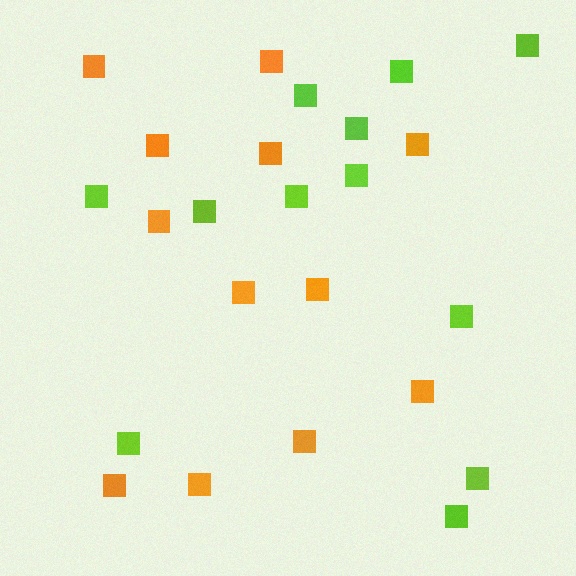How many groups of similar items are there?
There are 2 groups: one group of orange squares (12) and one group of lime squares (12).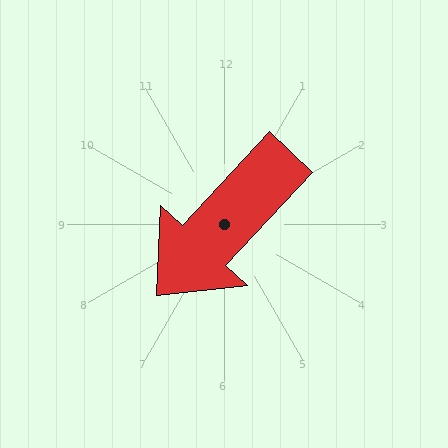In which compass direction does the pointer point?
Southwest.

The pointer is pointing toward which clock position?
Roughly 7 o'clock.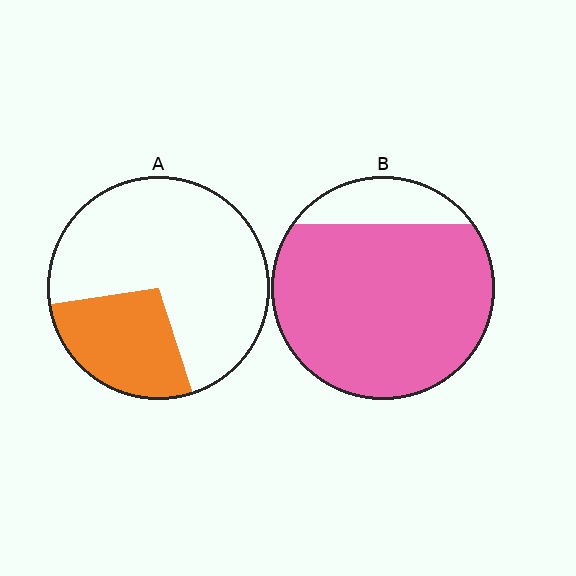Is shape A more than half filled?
No.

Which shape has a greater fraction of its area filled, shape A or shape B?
Shape B.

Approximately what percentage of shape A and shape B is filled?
A is approximately 30% and B is approximately 85%.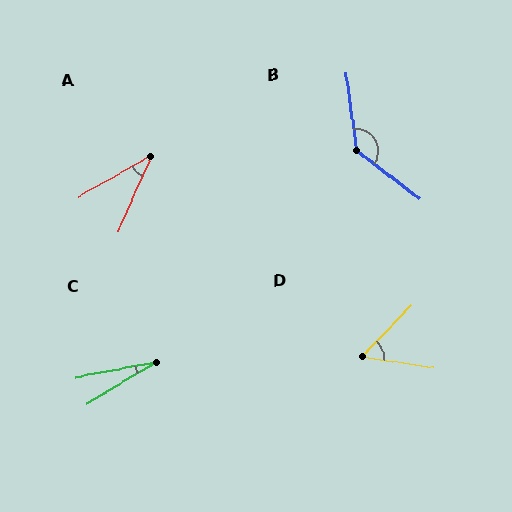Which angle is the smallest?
C, at approximately 21 degrees.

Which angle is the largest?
B, at approximately 135 degrees.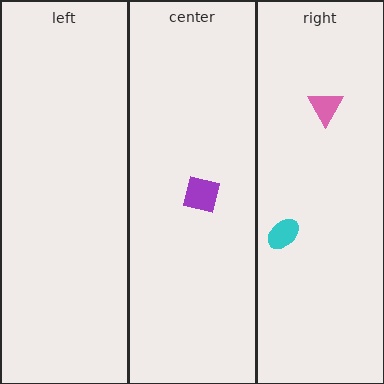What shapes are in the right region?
The pink triangle, the cyan ellipse.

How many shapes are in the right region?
2.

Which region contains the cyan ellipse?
The right region.